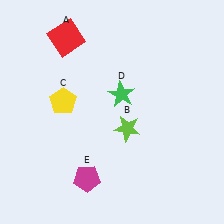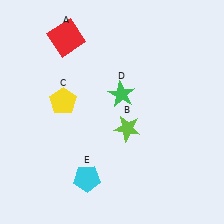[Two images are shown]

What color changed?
The pentagon (E) changed from magenta in Image 1 to cyan in Image 2.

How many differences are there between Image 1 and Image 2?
There is 1 difference between the two images.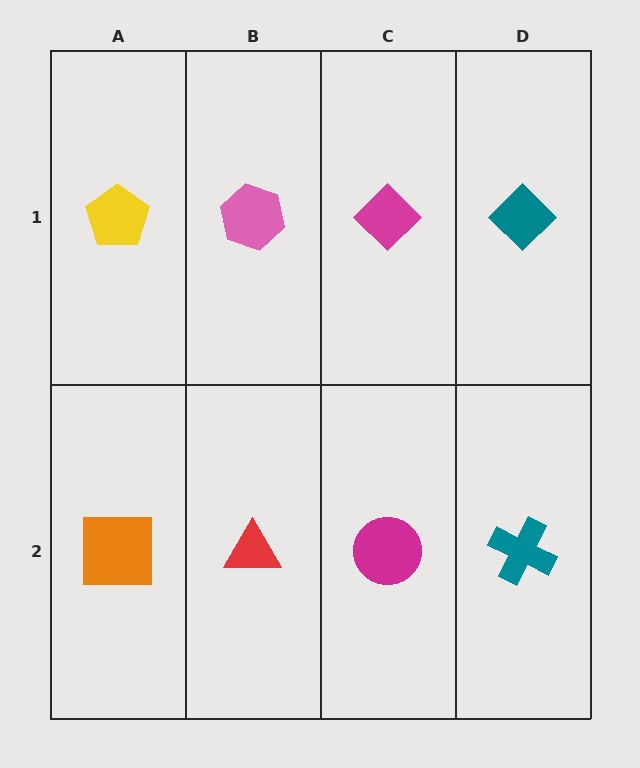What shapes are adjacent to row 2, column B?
A pink hexagon (row 1, column B), an orange square (row 2, column A), a magenta circle (row 2, column C).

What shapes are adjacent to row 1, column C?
A magenta circle (row 2, column C), a pink hexagon (row 1, column B), a teal diamond (row 1, column D).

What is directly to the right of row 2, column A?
A red triangle.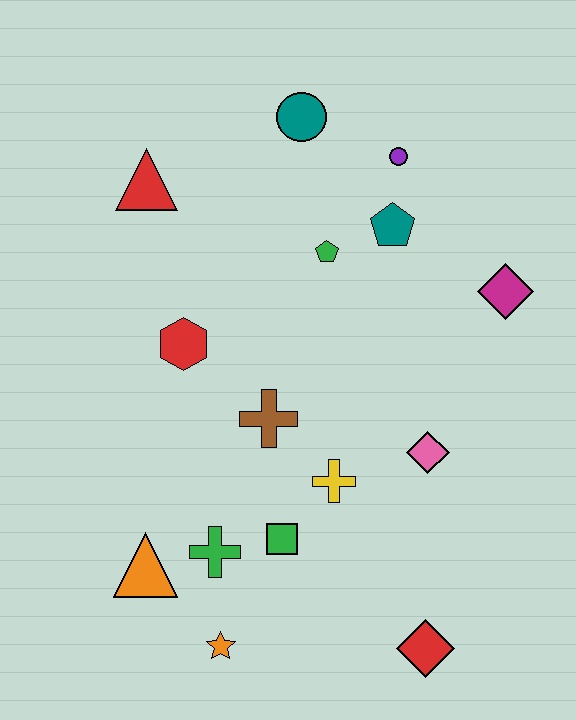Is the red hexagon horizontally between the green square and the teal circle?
No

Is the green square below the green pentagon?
Yes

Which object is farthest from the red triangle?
The red diamond is farthest from the red triangle.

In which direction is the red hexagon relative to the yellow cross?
The red hexagon is to the left of the yellow cross.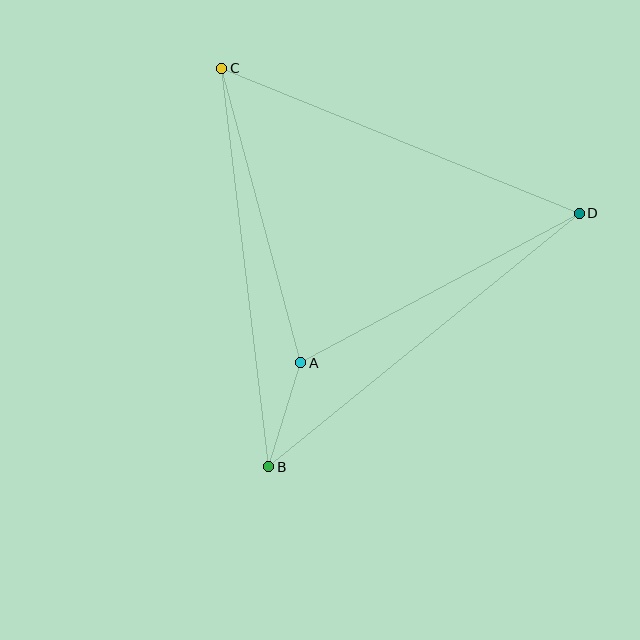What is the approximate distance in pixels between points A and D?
The distance between A and D is approximately 316 pixels.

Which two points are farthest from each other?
Points B and C are farthest from each other.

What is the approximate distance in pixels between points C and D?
The distance between C and D is approximately 386 pixels.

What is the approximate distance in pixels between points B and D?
The distance between B and D is approximately 401 pixels.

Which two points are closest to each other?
Points A and B are closest to each other.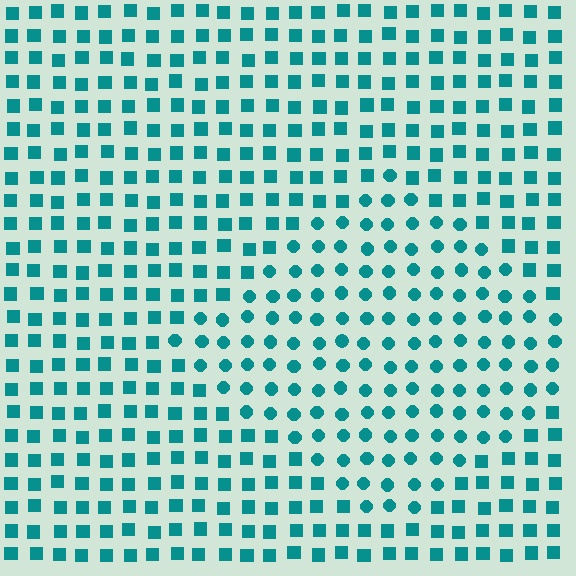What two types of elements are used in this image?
The image uses circles inside the diamond region and squares outside it.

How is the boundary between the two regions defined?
The boundary is defined by a change in element shape: circles inside vs. squares outside. All elements share the same color and spacing.